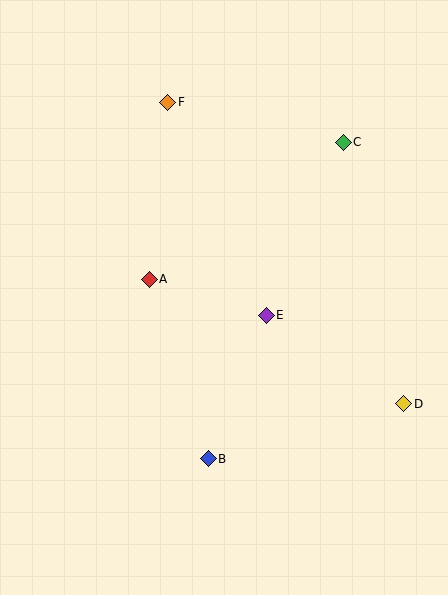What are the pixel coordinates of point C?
Point C is at (343, 142).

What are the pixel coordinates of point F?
Point F is at (168, 102).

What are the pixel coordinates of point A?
Point A is at (149, 279).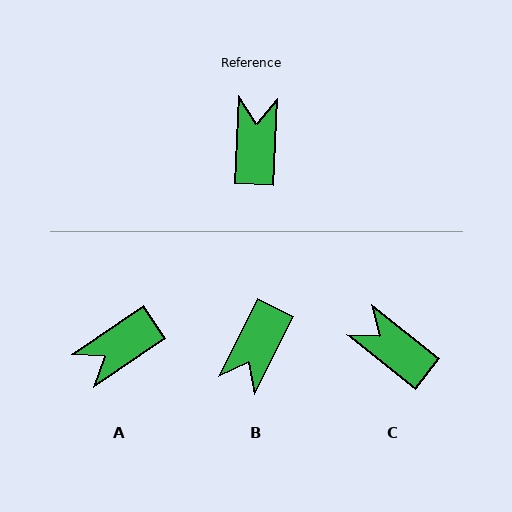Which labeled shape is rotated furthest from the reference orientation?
B, about 156 degrees away.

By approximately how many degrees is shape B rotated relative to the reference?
Approximately 156 degrees counter-clockwise.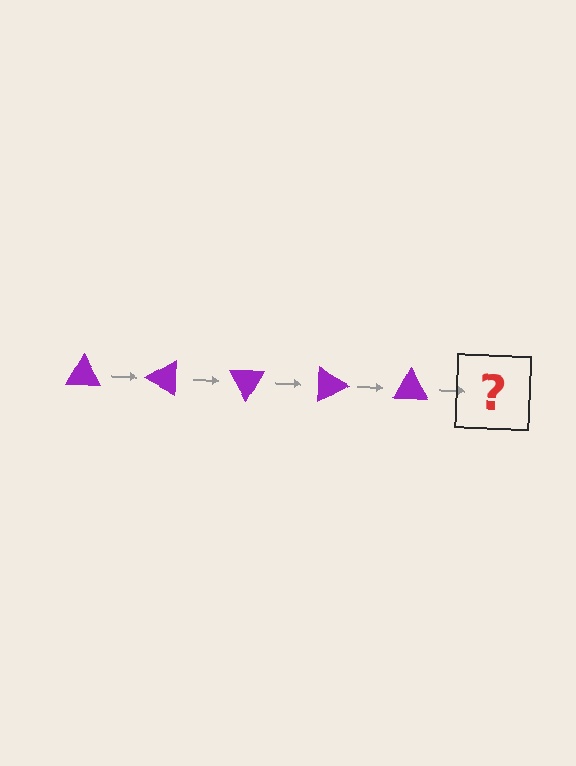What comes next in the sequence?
The next element should be a purple triangle rotated 150 degrees.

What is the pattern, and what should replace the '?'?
The pattern is that the triangle rotates 30 degrees each step. The '?' should be a purple triangle rotated 150 degrees.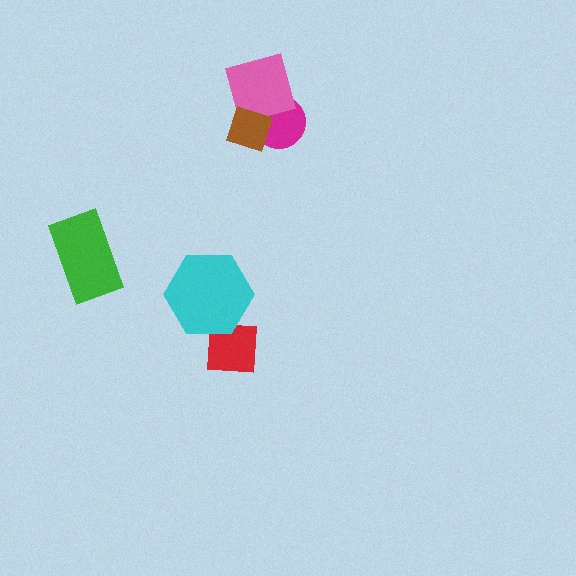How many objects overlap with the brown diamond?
2 objects overlap with the brown diamond.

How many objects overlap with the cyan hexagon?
1 object overlaps with the cyan hexagon.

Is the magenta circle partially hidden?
Yes, it is partially covered by another shape.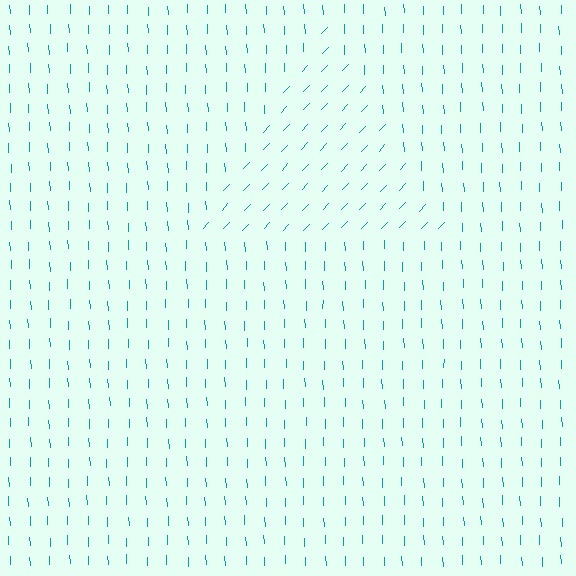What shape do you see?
I see a triangle.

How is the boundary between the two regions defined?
The boundary is defined purely by a change in line orientation (approximately 45 degrees difference). All lines are the same color and thickness.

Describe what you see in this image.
The image is filled with small teal line segments. A triangle region in the image has lines oriented differently from the surrounding lines, creating a visible texture boundary.